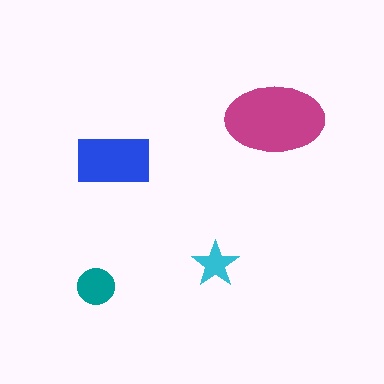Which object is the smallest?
The cyan star.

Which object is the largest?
The magenta ellipse.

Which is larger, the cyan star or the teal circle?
The teal circle.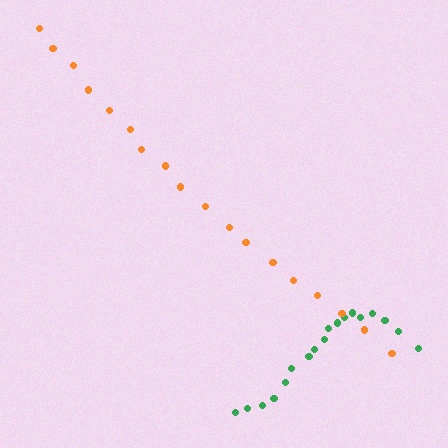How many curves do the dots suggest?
There are 2 distinct paths.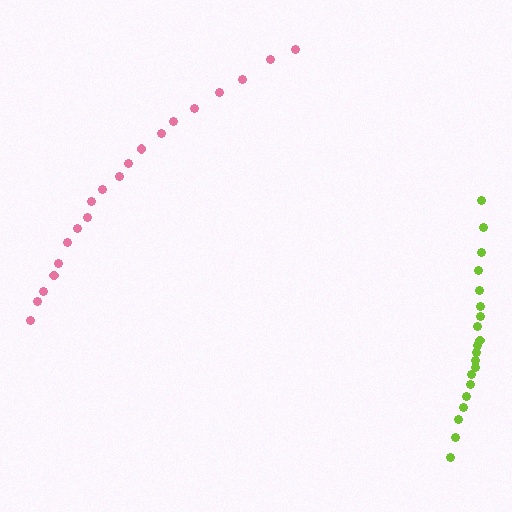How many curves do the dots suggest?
There are 2 distinct paths.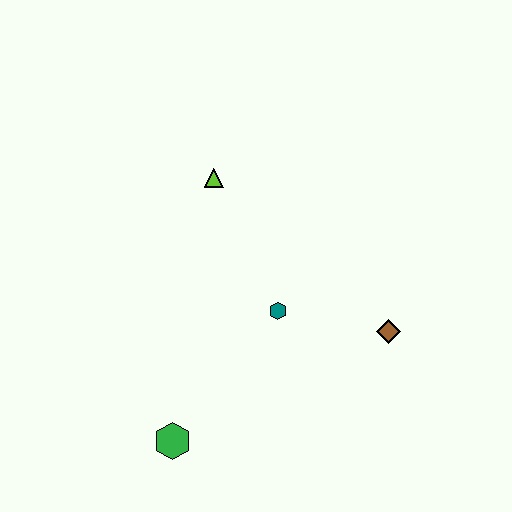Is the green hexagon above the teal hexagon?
No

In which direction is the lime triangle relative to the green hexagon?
The lime triangle is above the green hexagon.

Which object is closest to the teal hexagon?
The brown diamond is closest to the teal hexagon.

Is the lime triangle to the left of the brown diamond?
Yes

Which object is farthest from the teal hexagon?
The green hexagon is farthest from the teal hexagon.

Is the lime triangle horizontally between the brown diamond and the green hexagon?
Yes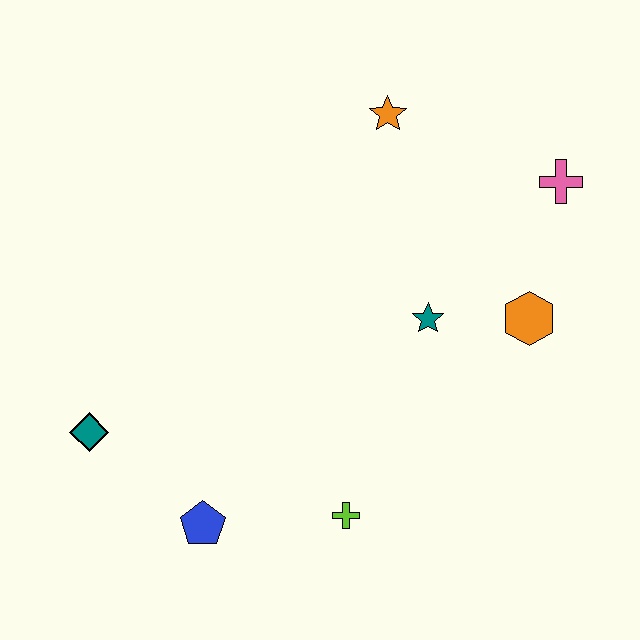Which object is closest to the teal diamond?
The blue pentagon is closest to the teal diamond.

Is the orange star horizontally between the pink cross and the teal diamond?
Yes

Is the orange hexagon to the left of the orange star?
No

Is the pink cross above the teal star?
Yes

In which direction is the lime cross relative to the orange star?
The lime cross is below the orange star.